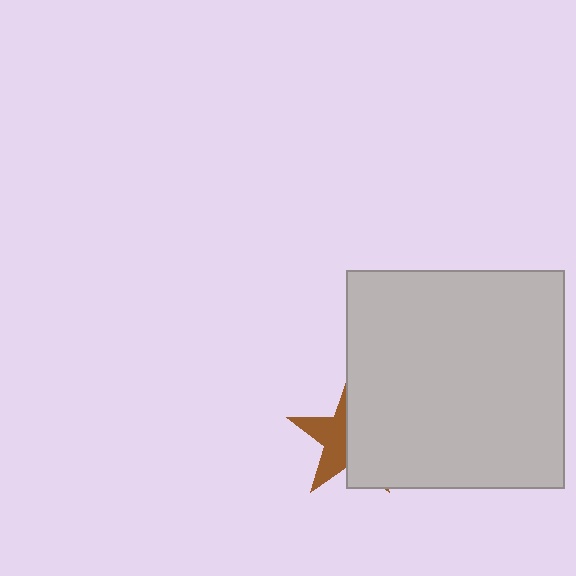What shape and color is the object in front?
The object in front is a light gray square.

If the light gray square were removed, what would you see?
You would see the complete brown star.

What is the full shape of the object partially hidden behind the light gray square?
The partially hidden object is a brown star.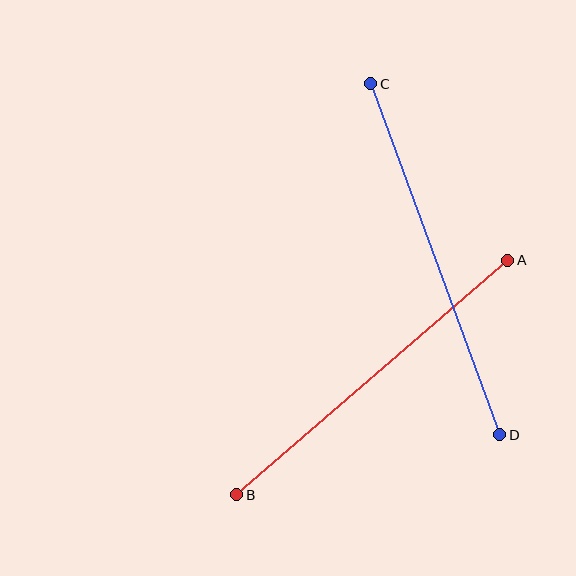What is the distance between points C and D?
The distance is approximately 374 pixels.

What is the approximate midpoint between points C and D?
The midpoint is at approximately (435, 259) pixels.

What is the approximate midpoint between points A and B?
The midpoint is at approximately (372, 378) pixels.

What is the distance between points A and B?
The distance is approximately 359 pixels.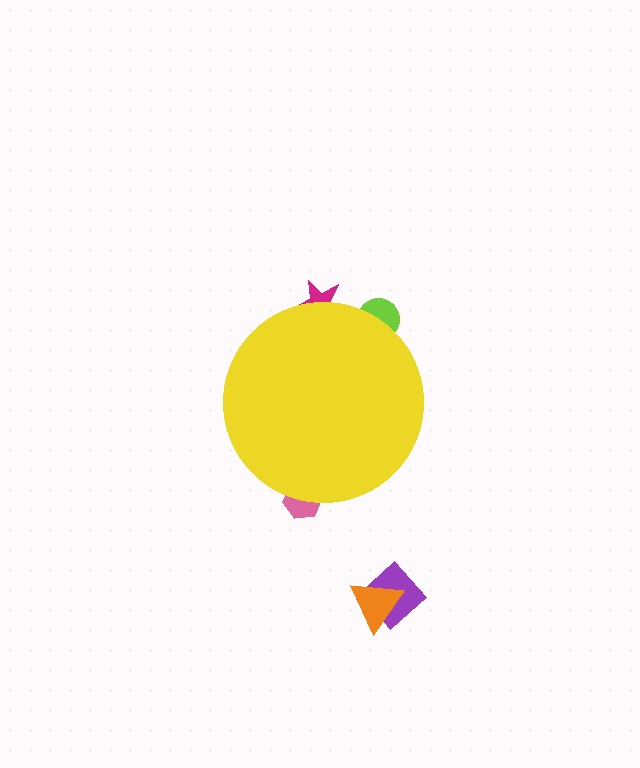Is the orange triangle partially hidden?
No, the orange triangle is fully visible.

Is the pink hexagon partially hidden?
Yes, the pink hexagon is partially hidden behind the yellow circle.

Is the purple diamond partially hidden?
No, the purple diamond is fully visible.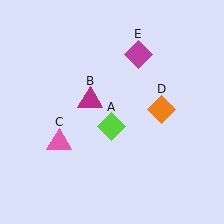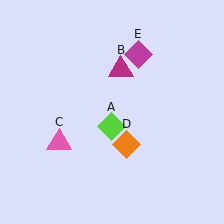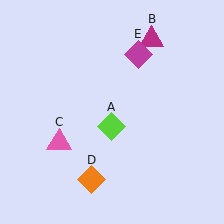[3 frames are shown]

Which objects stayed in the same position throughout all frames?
Lime diamond (object A) and pink triangle (object C) and magenta diamond (object E) remained stationary.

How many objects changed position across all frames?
2 objects changed position: magenta triangle (object B), orange diamond (object D).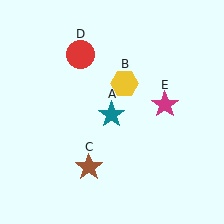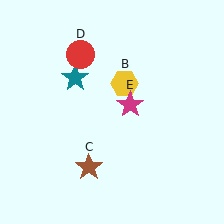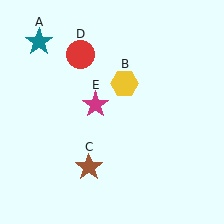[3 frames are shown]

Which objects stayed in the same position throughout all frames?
Yellow hexagon (object B) and brown star (object C) and red circle (object D) remained stationary.